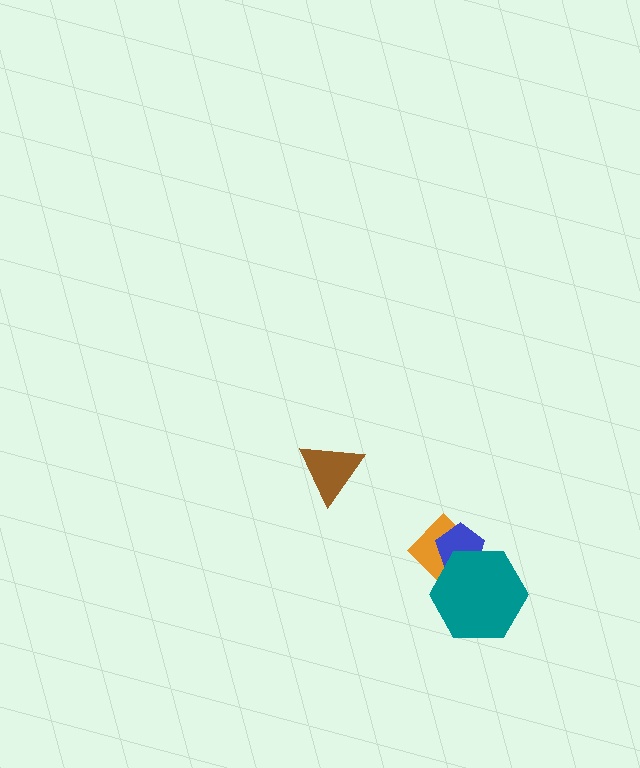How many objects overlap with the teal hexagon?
2 objects overlap with the teal hexagon.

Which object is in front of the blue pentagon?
The teal hexagon is in front of the blue pentagon.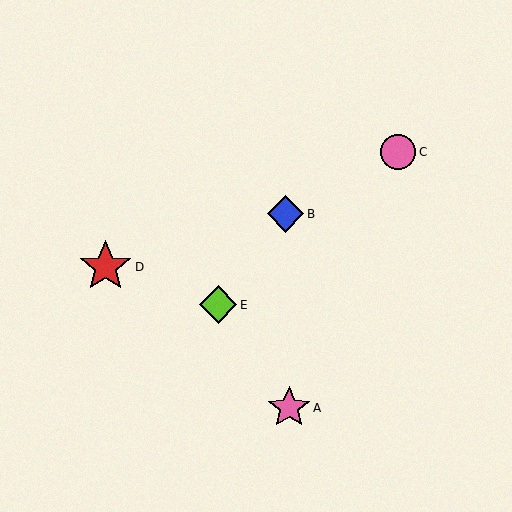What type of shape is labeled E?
Shape E is a lime diamond.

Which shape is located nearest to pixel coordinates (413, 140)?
The pink circle (labeled C) at (398, 152) is nearest to that location.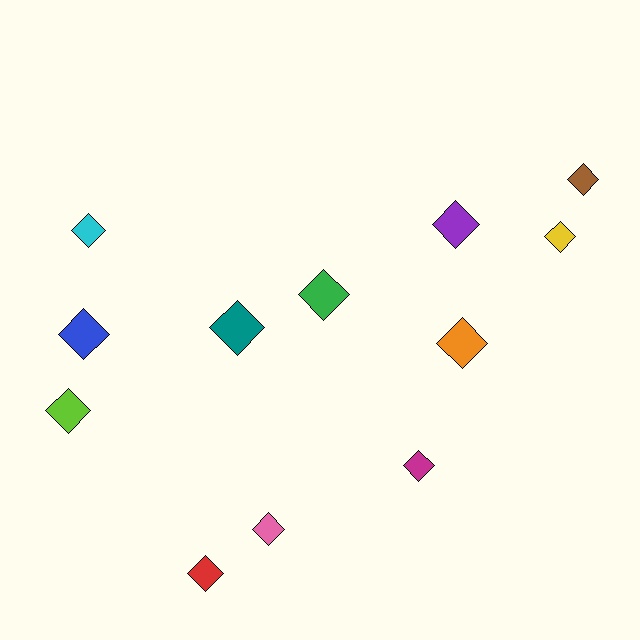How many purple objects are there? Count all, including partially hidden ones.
There is 1 purple object.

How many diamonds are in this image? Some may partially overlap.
There are 12 diamonds.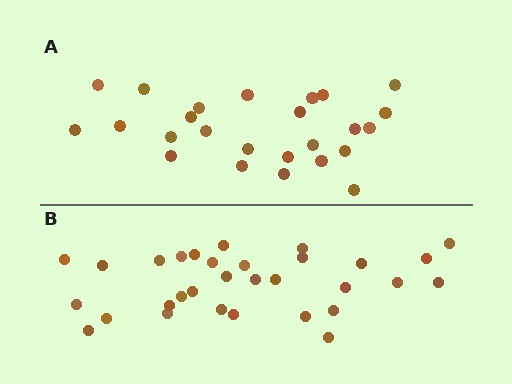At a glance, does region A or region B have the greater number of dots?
Region B (the bottom region) has more dots.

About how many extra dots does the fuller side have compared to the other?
Region B has about 6 more dots than region A.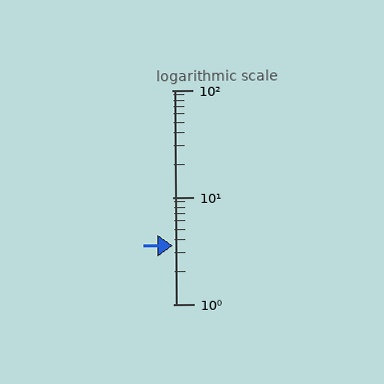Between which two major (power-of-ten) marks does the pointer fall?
The pointer is between 1 and 10.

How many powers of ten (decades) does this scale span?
The scale spans 2 decades, from 1 to 100.